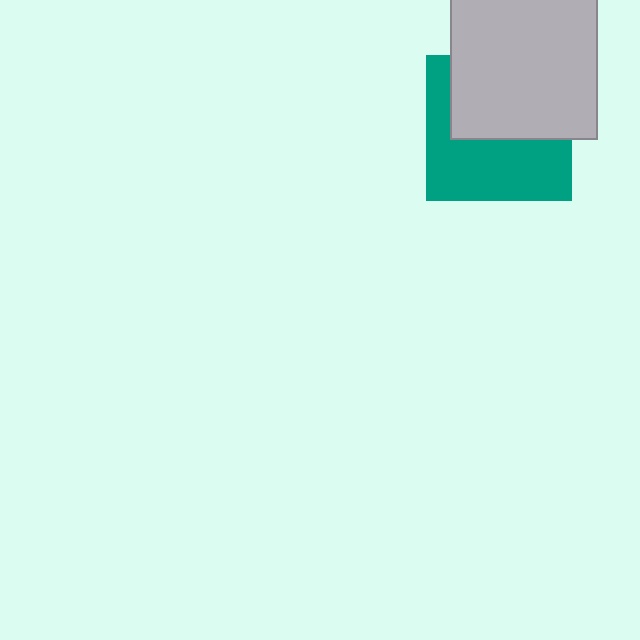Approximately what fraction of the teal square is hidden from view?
Roughly 48% of the teal square is hidden behind the light gray rectangle.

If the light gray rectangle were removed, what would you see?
You would see the complete teal square.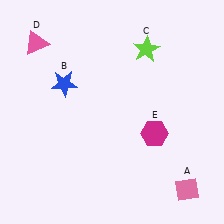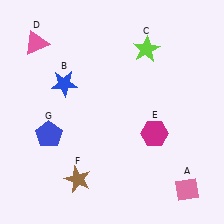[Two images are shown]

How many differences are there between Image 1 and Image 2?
There are 2 differences between the two images.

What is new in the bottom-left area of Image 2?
A brown star (F) was added in the bottom-left area of Image 2.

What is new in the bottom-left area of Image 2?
A blue pentagon (G) was added in the bottom-left area of Image 2.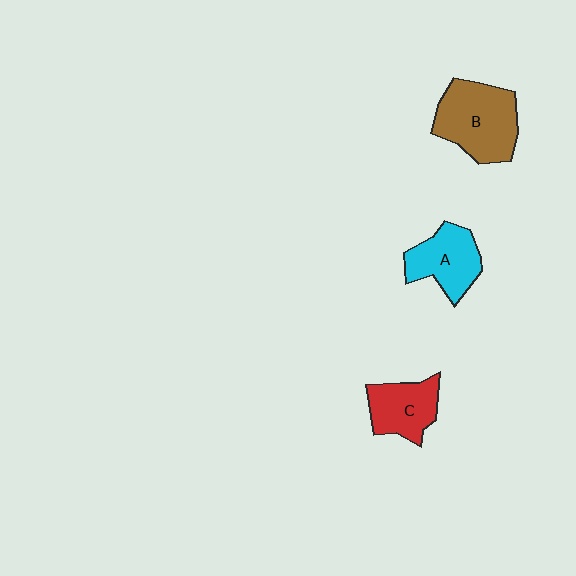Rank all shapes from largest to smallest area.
From largest to smallest: B (brown), A (cyan), C (red).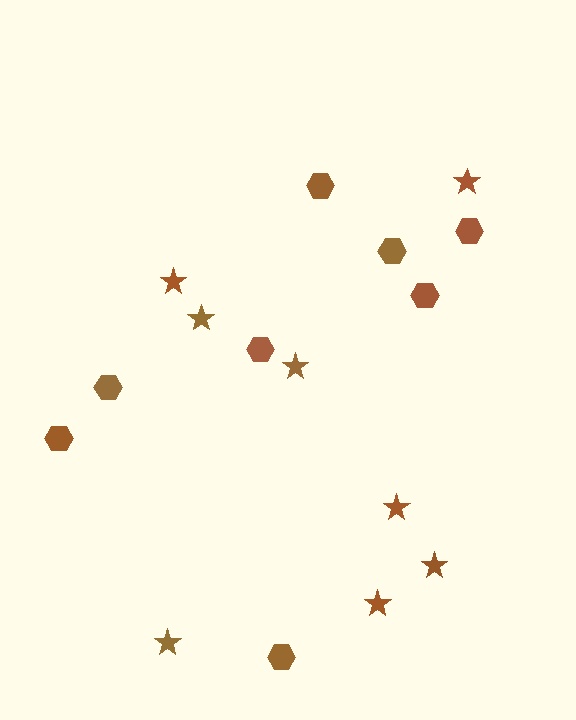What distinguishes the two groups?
There are 2 groups: one group of hexagons (8) and one group of stars (8).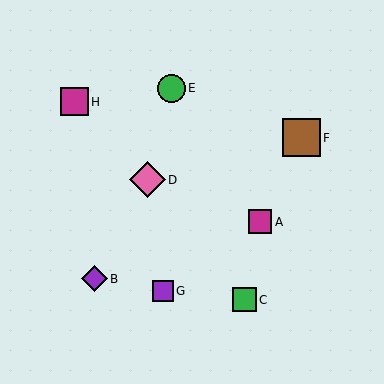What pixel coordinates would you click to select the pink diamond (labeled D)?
Click at (148, 180) to select the pink diamond D.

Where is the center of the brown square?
The center of the brown square is at (301, 138).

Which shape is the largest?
The brown square (labeled F) is the largest.